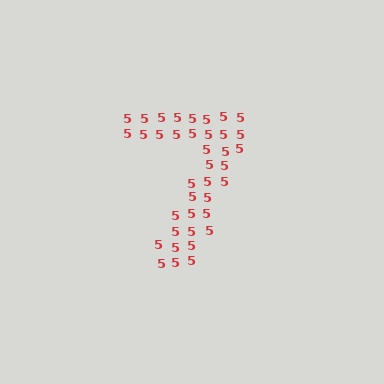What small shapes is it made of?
It is made of small digit 5's.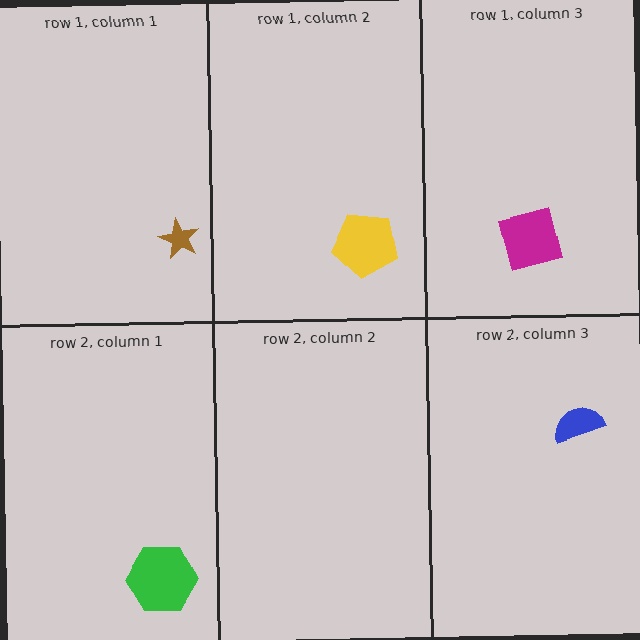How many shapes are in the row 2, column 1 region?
1.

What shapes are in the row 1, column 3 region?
The magenta square.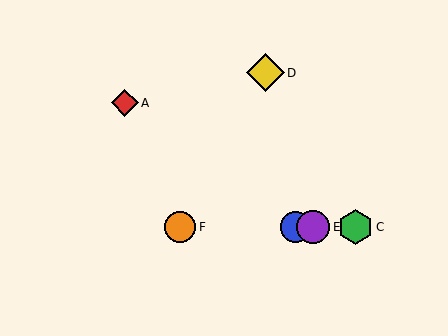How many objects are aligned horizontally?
4 objects (B, C, E, F) are aligned horizontally.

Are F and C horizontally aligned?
Yes, both are at y≈227.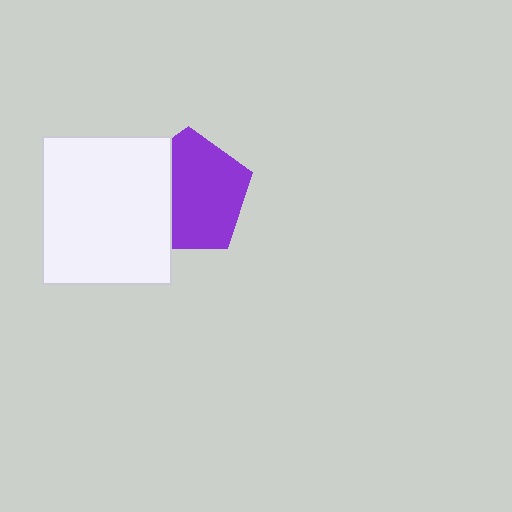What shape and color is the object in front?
The object in front is a white rectangle.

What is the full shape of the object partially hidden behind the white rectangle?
The partially hidden object is a purple pentagon.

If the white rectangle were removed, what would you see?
You would see the complete purple pentagon.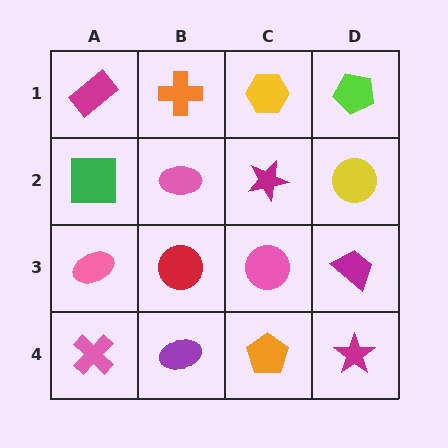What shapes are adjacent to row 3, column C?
A magenta star (row 2, column C), an orange pentagon (row 4, column C), a red circle (row 3, column B), a magenta trapezoid (row 3, column D).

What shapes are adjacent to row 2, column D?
A lime pentagon (row 1, column D), a magenta trapezoid (row 3, column D), a magenta star (row 2, column C).